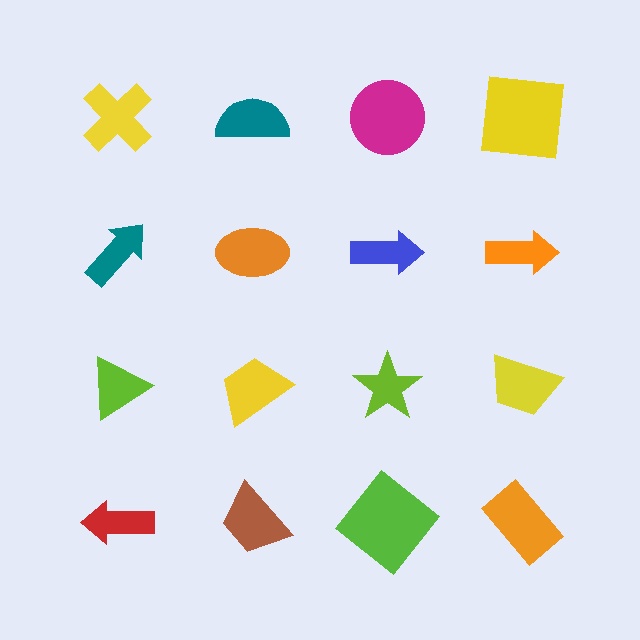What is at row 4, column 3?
A lime diamond.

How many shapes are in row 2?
4 shapes.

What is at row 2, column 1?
A teal arrow.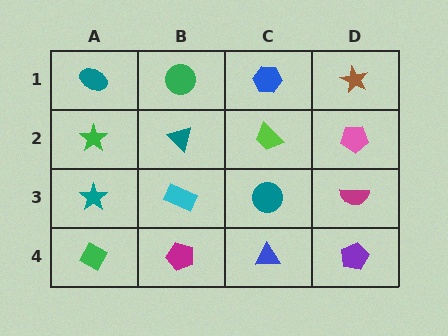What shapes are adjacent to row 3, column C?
A lime trapezoid (row 2, column C), a blue triangle (row 4, column C), a cyan rectangle (row 3, column B), a magenta semicircle (row 3, column D).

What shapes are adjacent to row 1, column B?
A teal triangle (row 2, column B), a teal ellipse (row 1, column A), a blue hexagon (row 1, column C).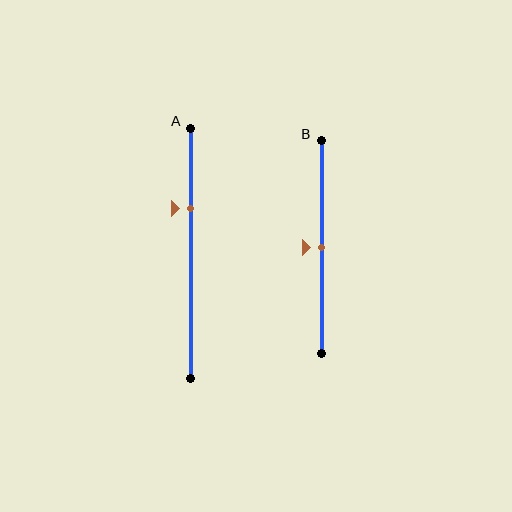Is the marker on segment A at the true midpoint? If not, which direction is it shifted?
No, the marker on segment A is shifted upward by about 18% of the segment length.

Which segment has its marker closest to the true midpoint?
Segment B has its marker closest to the true midpoint.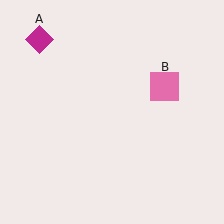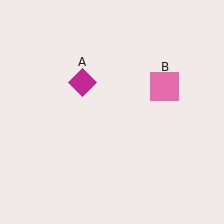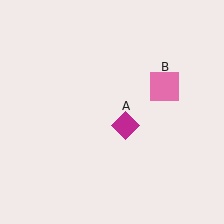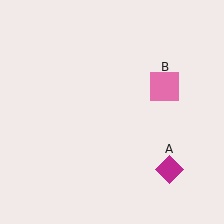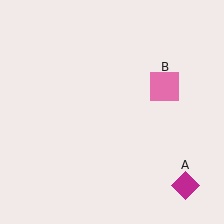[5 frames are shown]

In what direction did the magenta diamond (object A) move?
The magenta diamond (object A) moved down and to the right.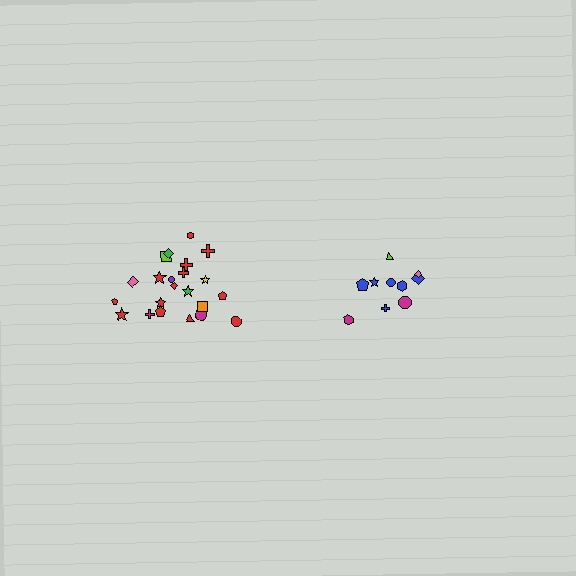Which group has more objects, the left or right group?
The left group.